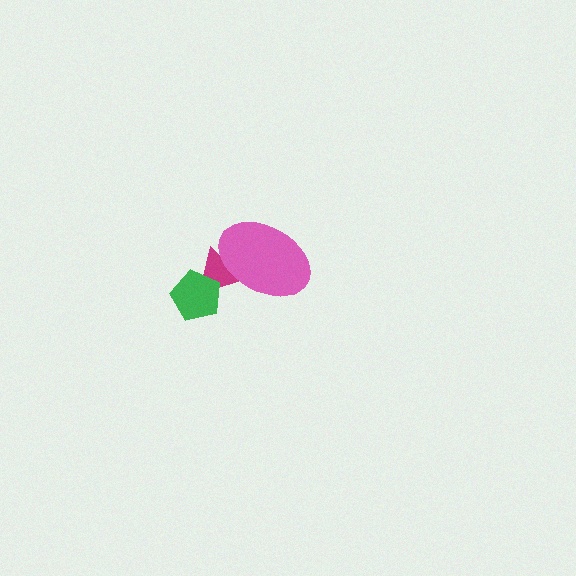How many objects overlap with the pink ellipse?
1 object overlaps with the pink ellipse.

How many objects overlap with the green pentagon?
1 object overlaps with the green pentagon.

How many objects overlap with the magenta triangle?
2 objects overlap with the magenta triangle.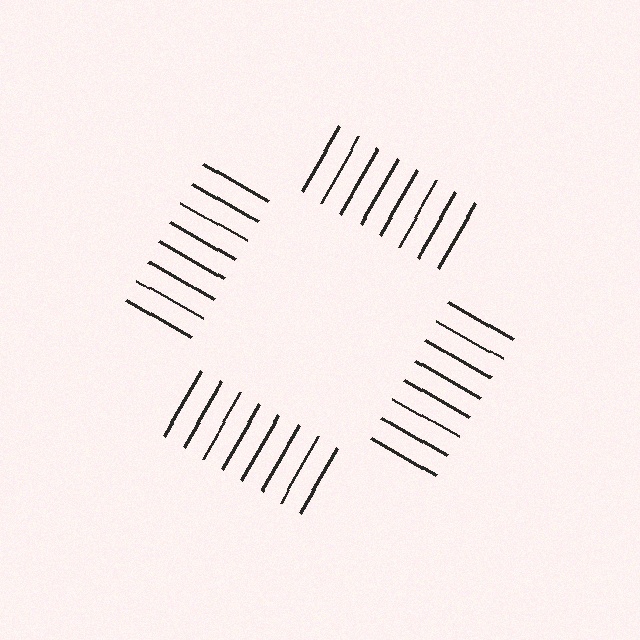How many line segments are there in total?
32 — 8 along each of the 4 edges.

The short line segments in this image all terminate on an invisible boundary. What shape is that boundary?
An illusory square — the line segments terminate on its edges but no continuous stroke is drawn.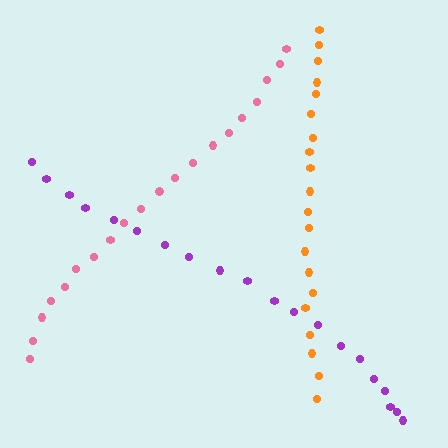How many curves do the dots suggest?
There are 3 distinct paths.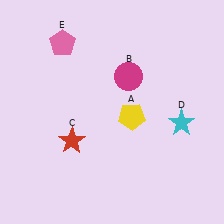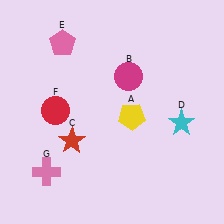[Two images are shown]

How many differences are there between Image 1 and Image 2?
There are 2 differences between the two images.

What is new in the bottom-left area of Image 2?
A pink cross (G) was added in the bottom-left area of Image 2.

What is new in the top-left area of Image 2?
A red circle (F) was added in the top-left area of Image 2.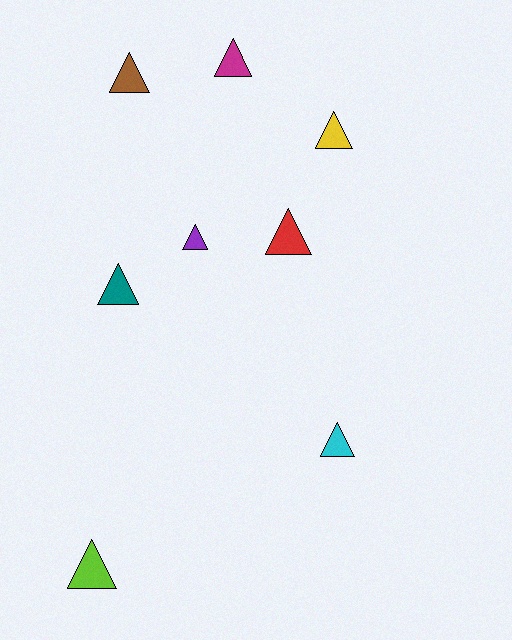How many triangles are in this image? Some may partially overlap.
There are 8 triangles.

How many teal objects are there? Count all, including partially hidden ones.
There is 1 teal object.